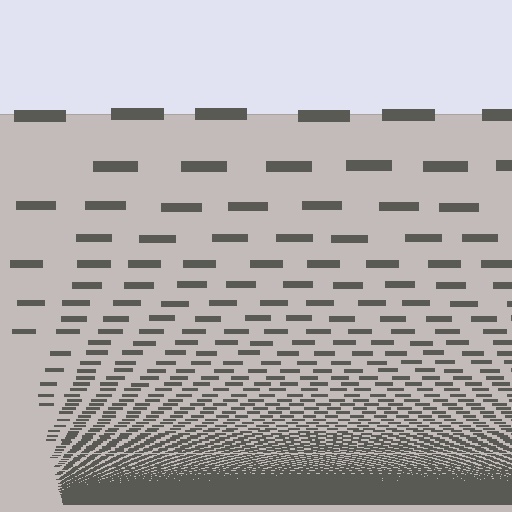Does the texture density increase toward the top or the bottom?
Density increases toward the bottom.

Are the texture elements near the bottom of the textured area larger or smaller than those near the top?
Smaller. The gradient is inverted — elements near the bottom are smaller and denser.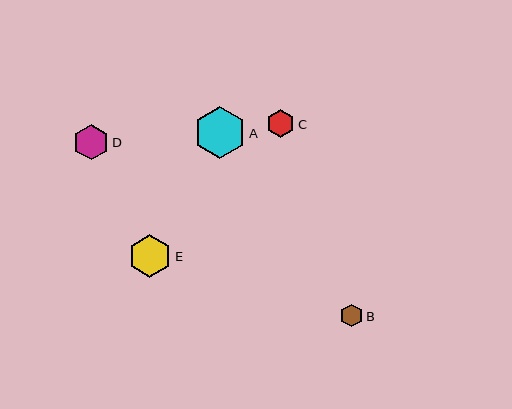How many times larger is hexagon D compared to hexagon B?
Hexagon D is approximately 1.6 times the size of hexagon B.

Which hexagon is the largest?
Hexagon A is the largest with a size of approximately 52 pixels.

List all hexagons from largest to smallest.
From largest to smallest: A, E, D, C, B.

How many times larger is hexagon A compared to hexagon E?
Hexagon A is approximately 1.2 times the size of hexagon E.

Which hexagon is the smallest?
Hexagon B is the smallest with a size of approximately 22 pixels.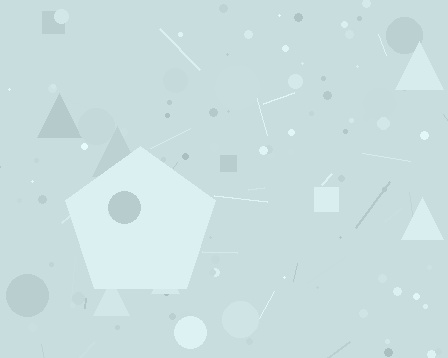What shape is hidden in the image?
A pentagon is hidden in the image.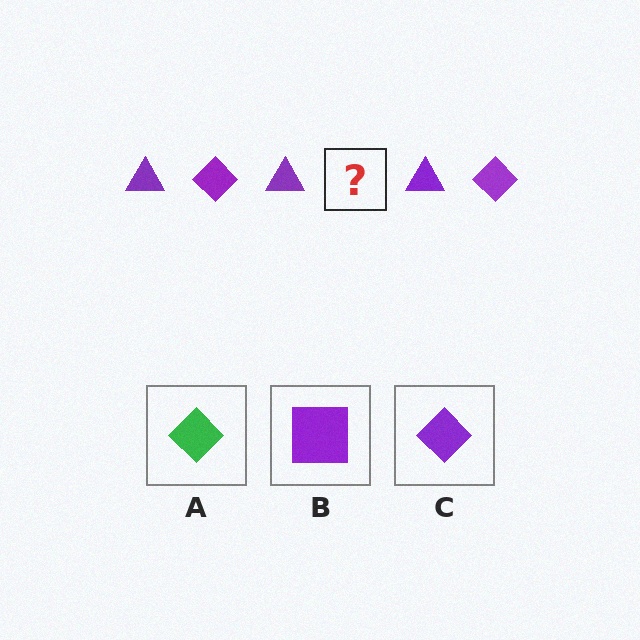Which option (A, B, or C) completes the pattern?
C.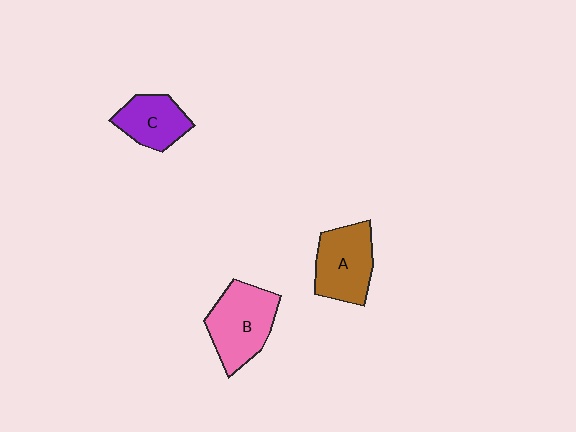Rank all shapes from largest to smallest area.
From largest to smallest: B (pink), A (brown), C (purple).